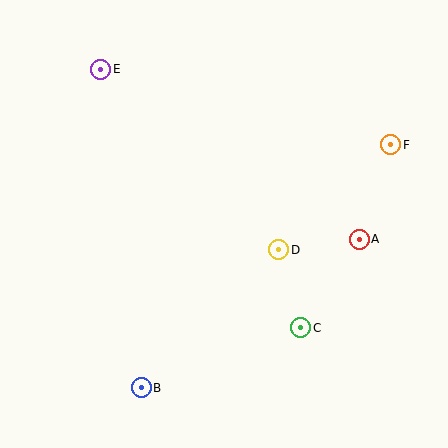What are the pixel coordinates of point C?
Point C is at (301, 328).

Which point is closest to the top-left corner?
Point E is closest to the top-left corner.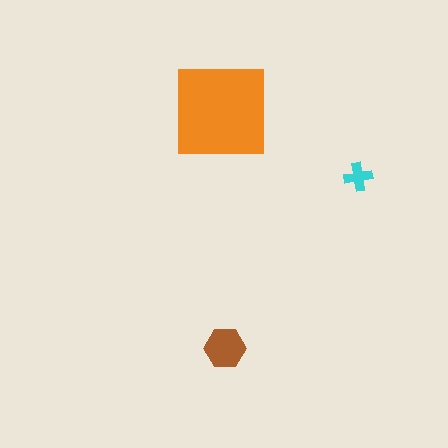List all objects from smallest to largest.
The cyan cross, the brown hexagon, the orange square.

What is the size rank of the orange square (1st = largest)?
1st.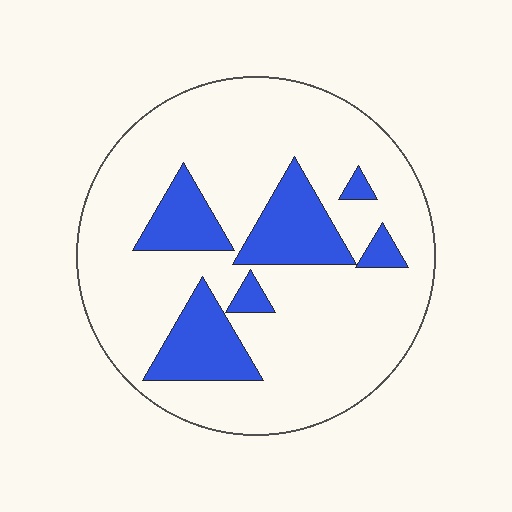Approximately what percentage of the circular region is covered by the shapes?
Approximately 20%.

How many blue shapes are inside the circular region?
6.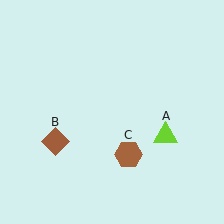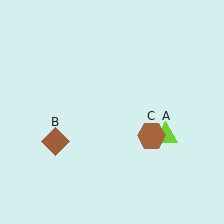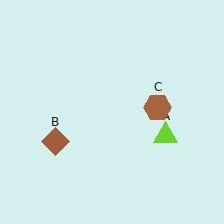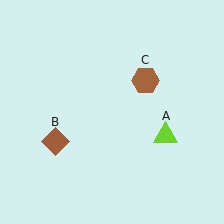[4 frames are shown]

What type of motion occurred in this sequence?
The brown hexagon (object C) rotated counterclockwise around the center of the scene.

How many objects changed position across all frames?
1 object changed position: brown hexagon (object C).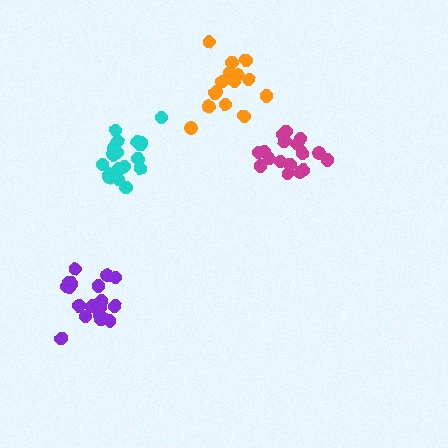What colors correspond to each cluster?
The clusters are colored: orange, purple, magenta, cyan.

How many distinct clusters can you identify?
There are 4 distinct clusters.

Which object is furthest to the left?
The purple cluster is leftmost.